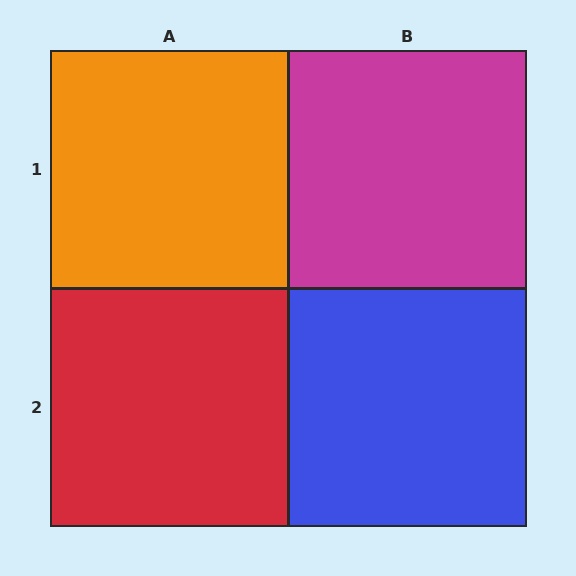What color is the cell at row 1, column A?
Orange.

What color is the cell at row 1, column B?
Magenta.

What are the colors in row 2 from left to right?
Red, blue.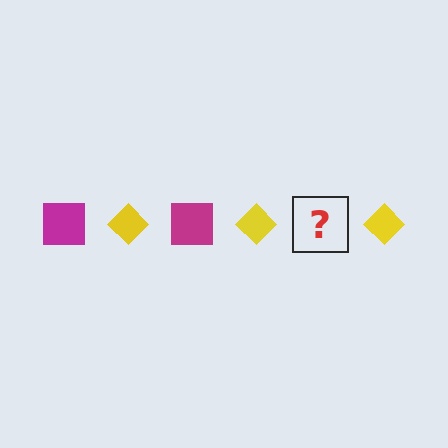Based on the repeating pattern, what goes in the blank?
The blank should be a magenta square.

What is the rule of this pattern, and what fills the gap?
The rule is that the pattern alternates between magenta square and yellow diamond. The gap should be filled with a magenta square.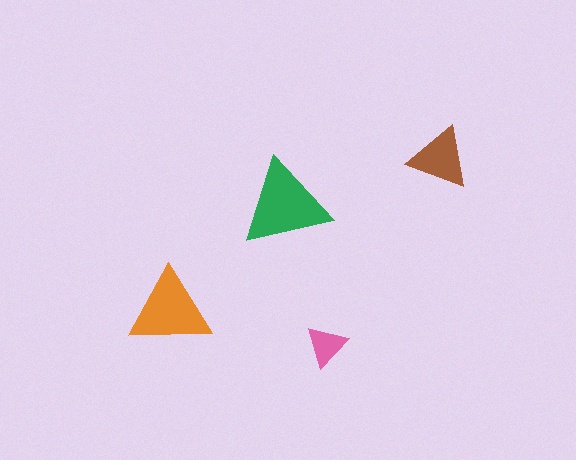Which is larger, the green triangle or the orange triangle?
The green one.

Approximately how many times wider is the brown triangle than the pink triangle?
About 1.5 times wider.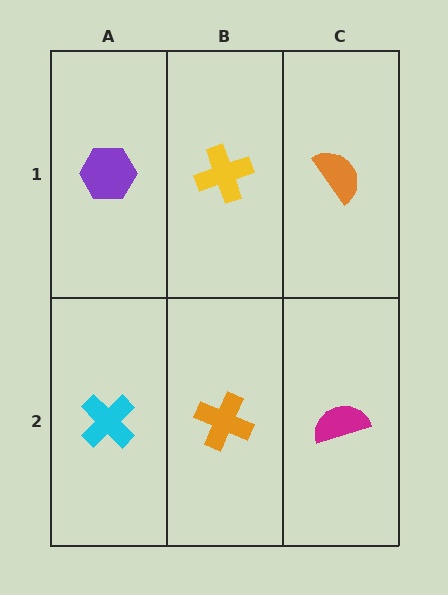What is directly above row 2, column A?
A purple hexagon.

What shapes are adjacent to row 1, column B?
An orange cross (row 2, column B), a purple hexagon (row 1, column A), an orange semicircle (row 1, column C).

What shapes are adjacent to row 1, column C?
A magenta semicircle (row 2, column C), a yellow cross (row 1, column B).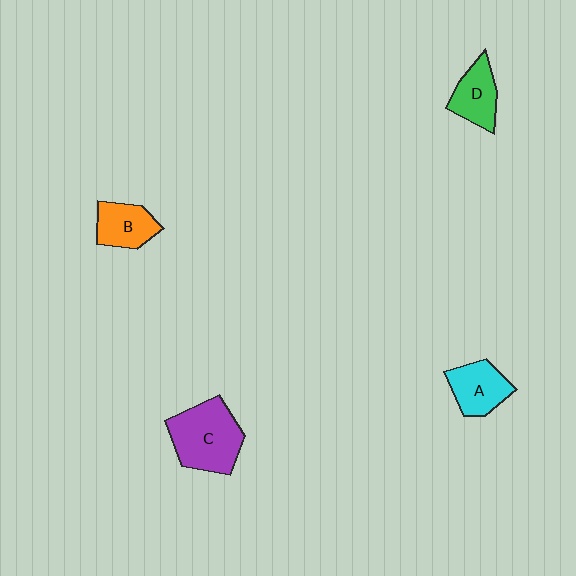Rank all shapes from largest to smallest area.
From largest to smallest: C (purple), A (cyan), D (green), B (orange).